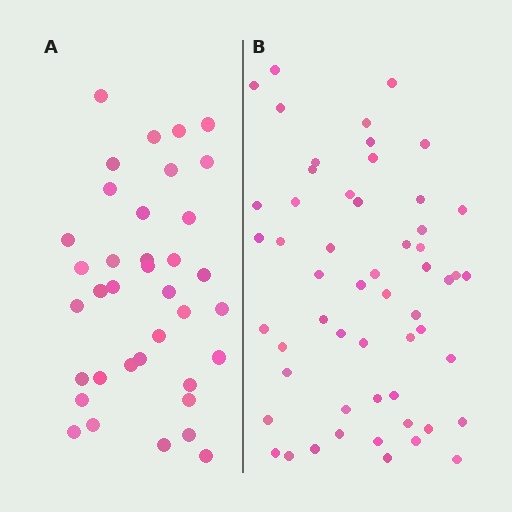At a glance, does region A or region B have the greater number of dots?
Region B (the right region) has more dots.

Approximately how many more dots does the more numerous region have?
Region B has approximately 20 more dots than region A.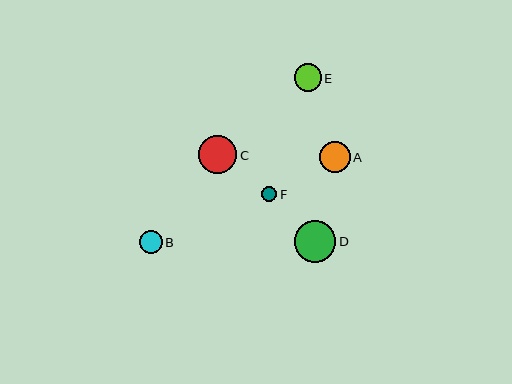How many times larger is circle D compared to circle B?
Circle D is approximately 1.9 times the size of circle B.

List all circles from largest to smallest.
From largest to smallest: D, C, A, E, B, F.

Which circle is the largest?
Circle D is the largest with a size of approximately 42 pixels.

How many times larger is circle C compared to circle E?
Circle C is approximately 1.4 times the size of circle E.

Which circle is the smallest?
Circle F is the smallest with a size of approximately 15 pixels.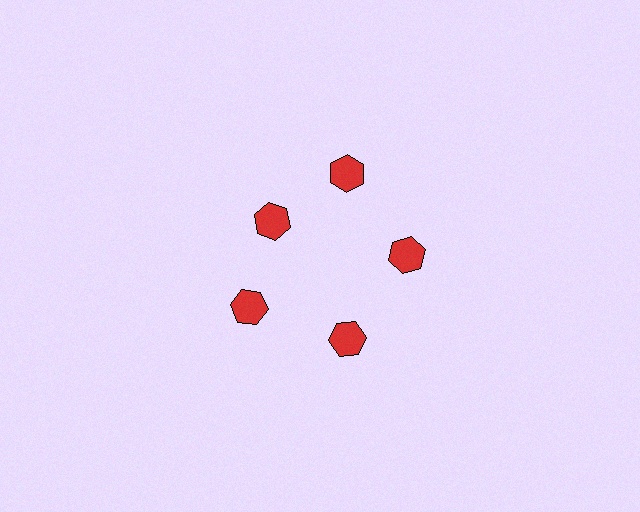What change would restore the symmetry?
The symmetry would be restored by moving it outward, back onto the ring so that all 5 hexagons sit at equal angles and equal distance from the center.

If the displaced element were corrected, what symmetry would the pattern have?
It would have 5-fold rotational symmetry — the pattern would map onto itself every 72 degrees.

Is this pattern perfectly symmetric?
No. The 5 red hexagons are arranged in a ring, but one element near the 10 o'clock position is pulled inward toward the center, breaking the 5-fold rotational symmetry.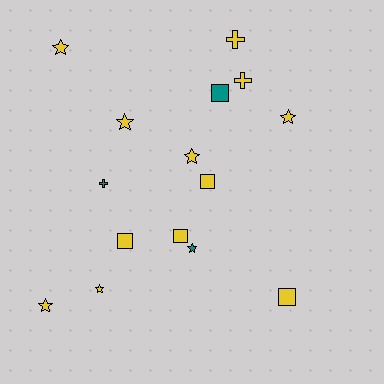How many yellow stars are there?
There are 6 yellow stars.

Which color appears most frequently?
Yellow, with 12 objects.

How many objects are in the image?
There are 15 objects.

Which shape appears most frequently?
Star, with 7 objects.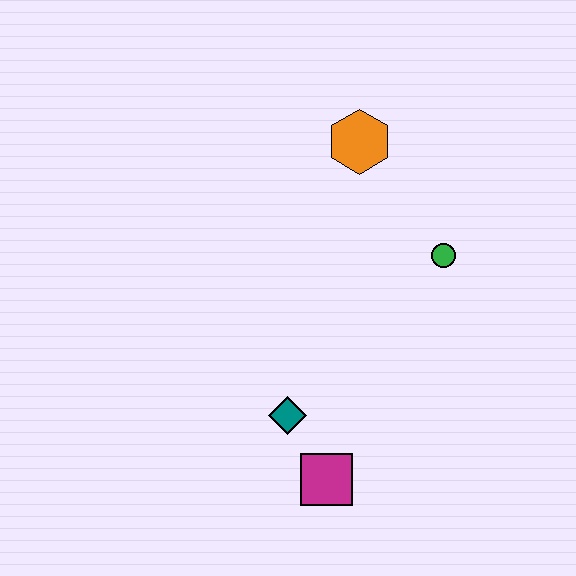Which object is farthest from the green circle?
The magenta square is farthest from the green circle.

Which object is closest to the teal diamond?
The magenta square is closest to the teal diamond.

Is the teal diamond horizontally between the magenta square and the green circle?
No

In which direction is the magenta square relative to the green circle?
The magenta square is below the green circle.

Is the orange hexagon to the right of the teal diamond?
Yes